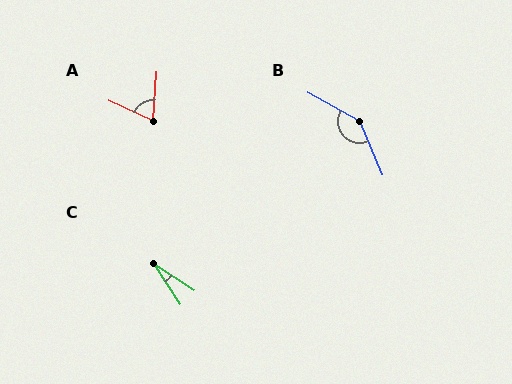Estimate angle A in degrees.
Approximately 71 degrees.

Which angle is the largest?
B, at approximately 143 degrees.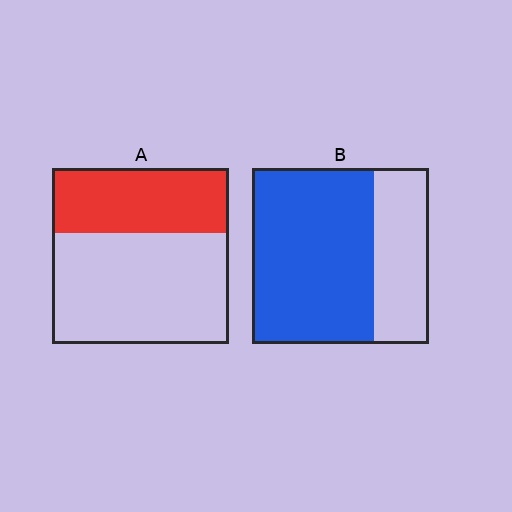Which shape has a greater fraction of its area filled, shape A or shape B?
Shape B.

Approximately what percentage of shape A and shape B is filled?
A is approximately 35% and B is approximately 70%.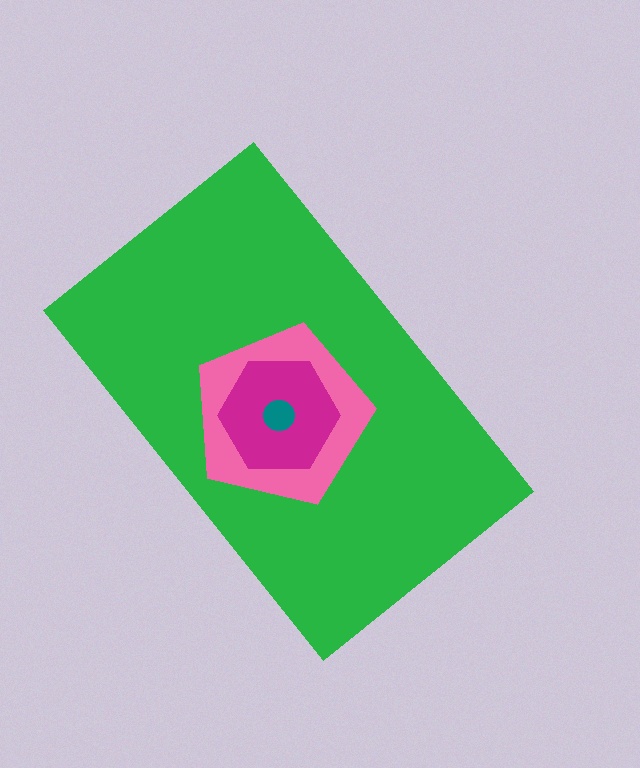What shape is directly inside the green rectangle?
The pink pentagon.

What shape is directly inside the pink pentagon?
The magenta hexagon.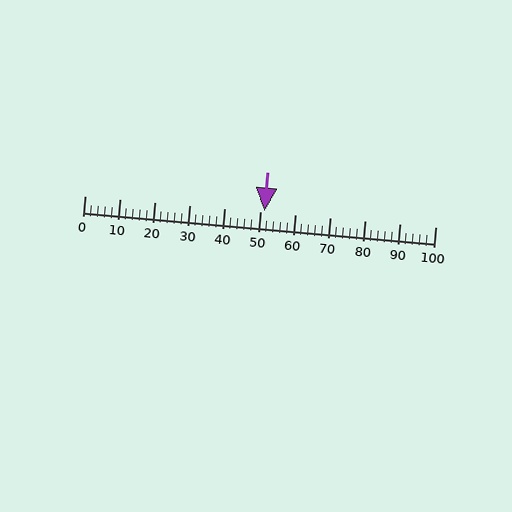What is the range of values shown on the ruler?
The ruler shows values from 0 to 100.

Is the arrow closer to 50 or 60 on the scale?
The arrow is closer to 50.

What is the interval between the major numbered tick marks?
The major tick marks are spaced 10 units apart.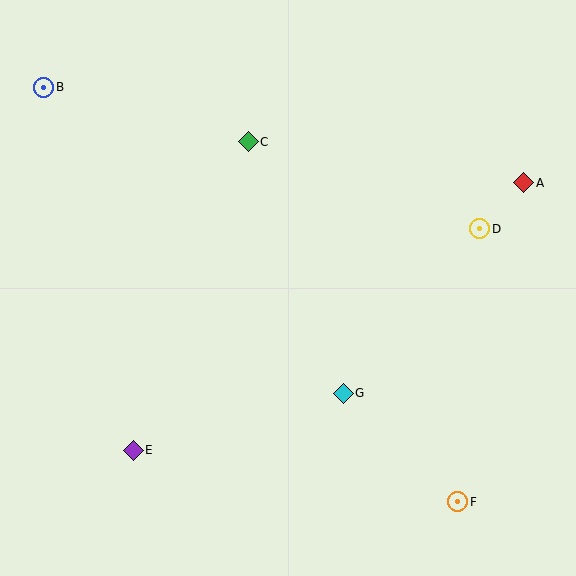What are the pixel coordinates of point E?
Point E is at (133, 450).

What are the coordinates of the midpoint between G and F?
The midpoint between G and F is at (400, 447).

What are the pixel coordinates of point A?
Point A is at (524, 183).